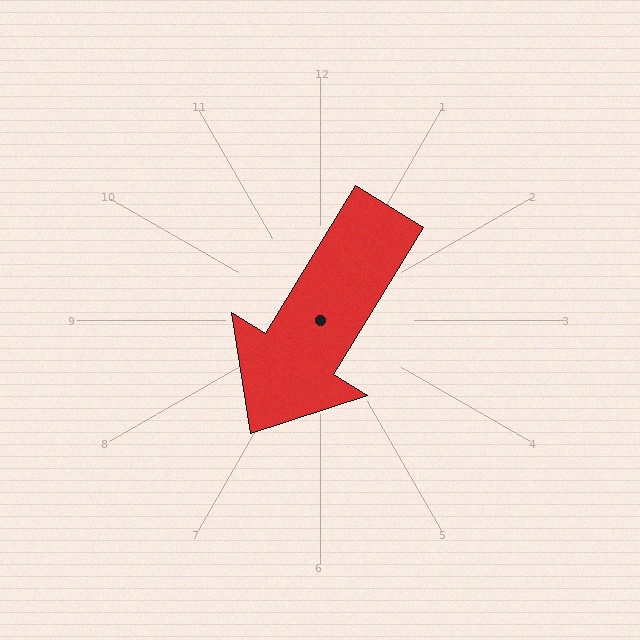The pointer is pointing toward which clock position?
Roughly 7 o'clock.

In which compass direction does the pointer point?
Southwest.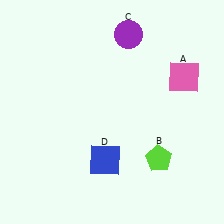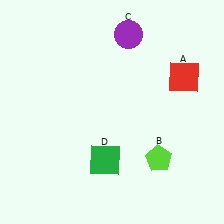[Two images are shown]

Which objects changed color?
A changed from pink to red. D changed from blue to green.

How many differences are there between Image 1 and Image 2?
There are 2 differences between the two images.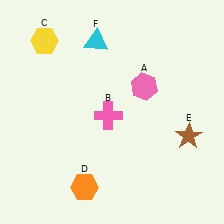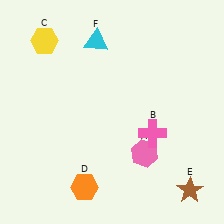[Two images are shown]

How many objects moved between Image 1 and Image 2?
3 objects moved between the two images.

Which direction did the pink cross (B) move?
The pink cross (B) moved right.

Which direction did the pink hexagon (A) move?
The pink hexagon (A) moved down.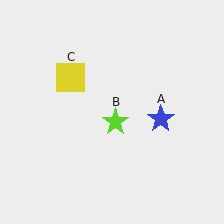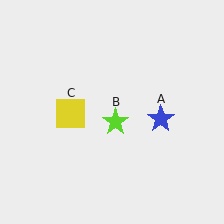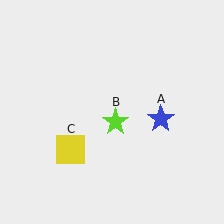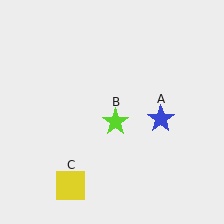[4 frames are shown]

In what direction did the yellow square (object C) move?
The yellow square (object C) moved down.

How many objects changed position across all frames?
1 object changed position: yellow square (object C).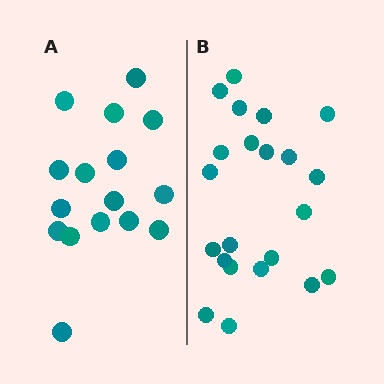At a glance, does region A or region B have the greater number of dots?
Region B (the right region) has more dots.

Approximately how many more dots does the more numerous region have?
Region B has about 6 more dots than region A.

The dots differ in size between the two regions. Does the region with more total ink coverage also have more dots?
No. Region A has more total ink coverage because its dots are larger, but region B actually contains more individual dots. Total area can be misleading — the number of items is what matters here.